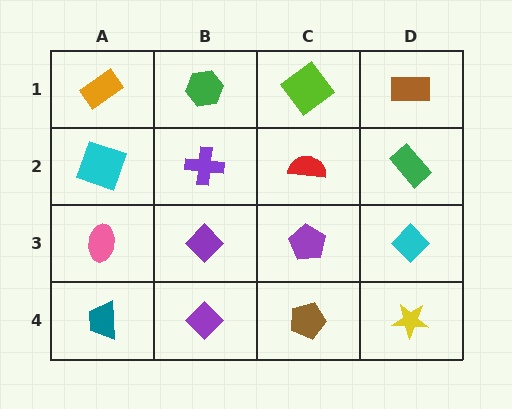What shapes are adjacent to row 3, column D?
A green rectangle (row 2, column D), a yellow star (row 4, column D), a purple pentagon (row 3, column C).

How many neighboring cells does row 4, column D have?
2.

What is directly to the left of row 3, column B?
A pink ellipse.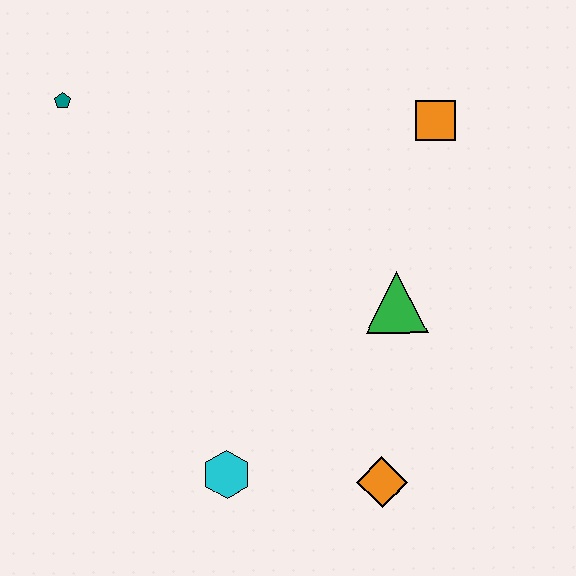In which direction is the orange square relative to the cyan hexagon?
The orange square is above the cyan hexagon.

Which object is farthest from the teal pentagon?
The orange diamond is farthest from the teal pentagon.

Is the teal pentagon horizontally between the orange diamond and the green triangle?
No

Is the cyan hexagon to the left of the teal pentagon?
No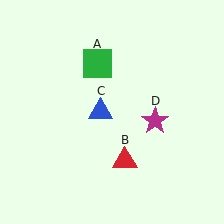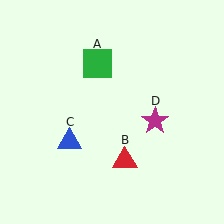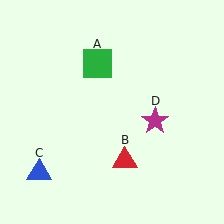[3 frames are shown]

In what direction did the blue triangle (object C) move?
The blue triangle (object C) moved down and to the left.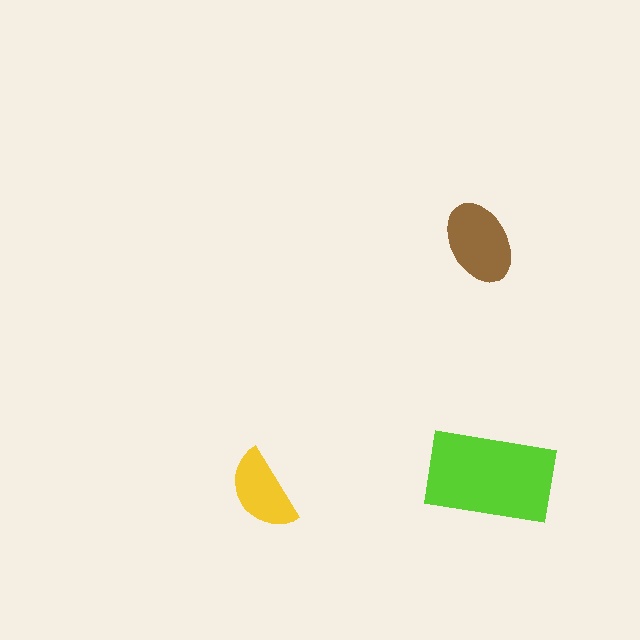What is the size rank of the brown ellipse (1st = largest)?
2nd.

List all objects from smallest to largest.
The yellow semicircle, the brown ellipse, the lime rectangle.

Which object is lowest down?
The yellow semicircle is bottommost.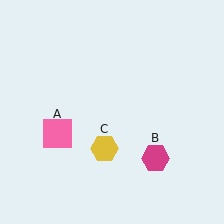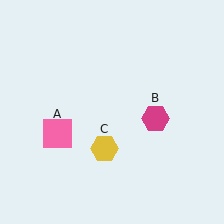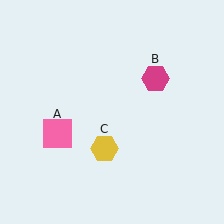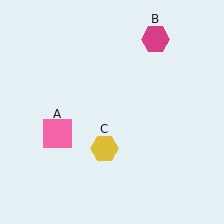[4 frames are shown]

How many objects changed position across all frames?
1 object changed position: magenta hexagon (object B).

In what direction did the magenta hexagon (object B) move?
The magenta hexagon (object B) moved up.